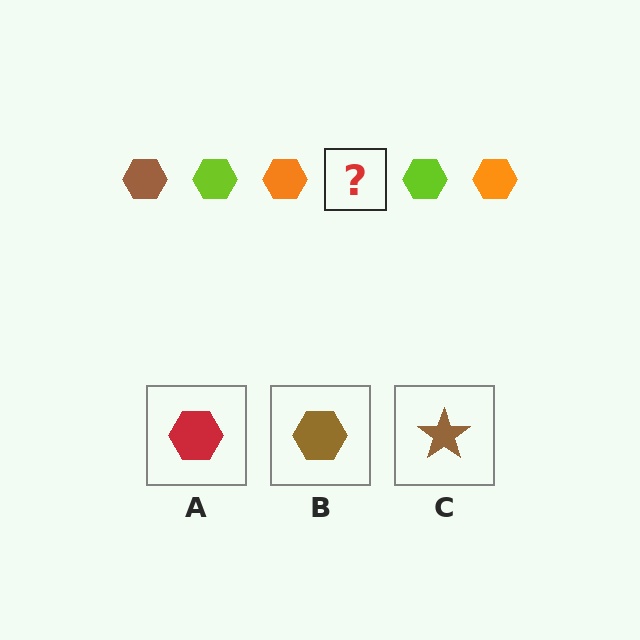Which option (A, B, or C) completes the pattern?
B.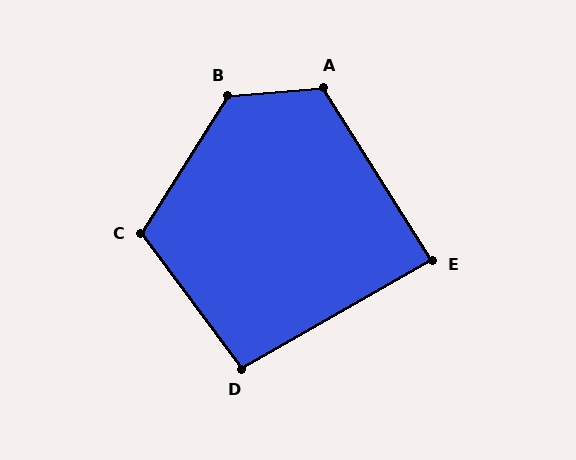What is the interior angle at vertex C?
Approximately 111 degrees (obtuse).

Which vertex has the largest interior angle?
B, at approximately 127 degrees.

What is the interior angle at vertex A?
Approximately 117 degrees (obtuse).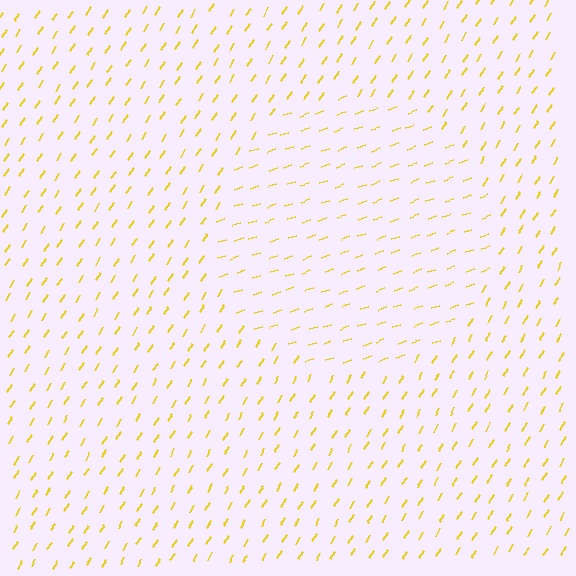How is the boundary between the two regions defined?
The boundary is defined purely by a change in line orientation (approximately 39 degrees difference). All lines are the same color and thickness.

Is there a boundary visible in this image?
Yes, there is a texture boundary formed by a change in line orientation.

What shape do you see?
I see a circle.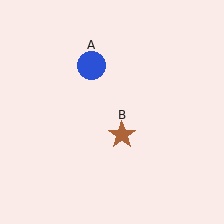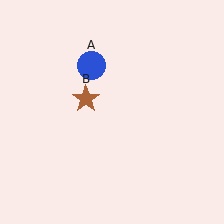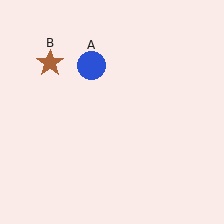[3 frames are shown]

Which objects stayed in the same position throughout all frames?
Blue circle (object A) remained stationary.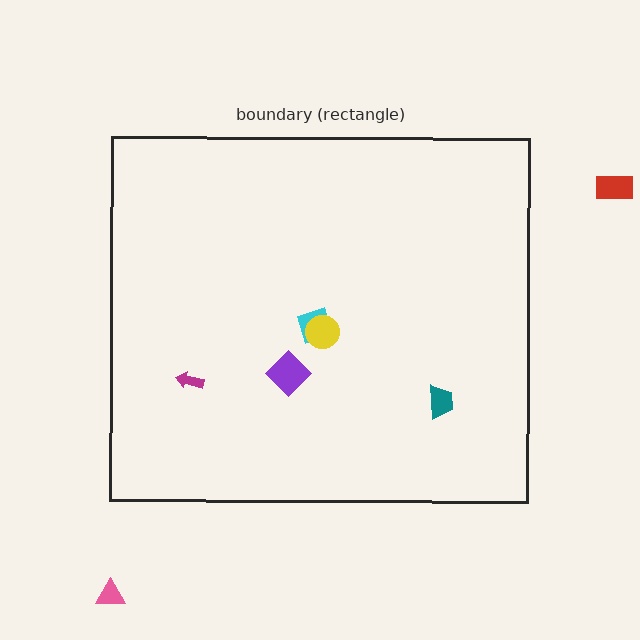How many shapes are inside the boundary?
5 inside, 2 outside.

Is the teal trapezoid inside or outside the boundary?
Inside.